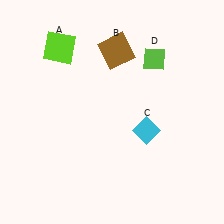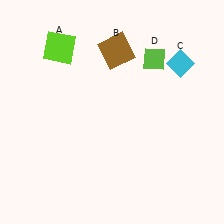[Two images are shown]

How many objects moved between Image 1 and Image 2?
1 object moved between the two images.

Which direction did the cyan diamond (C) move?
The cyan diamond (C) moved up.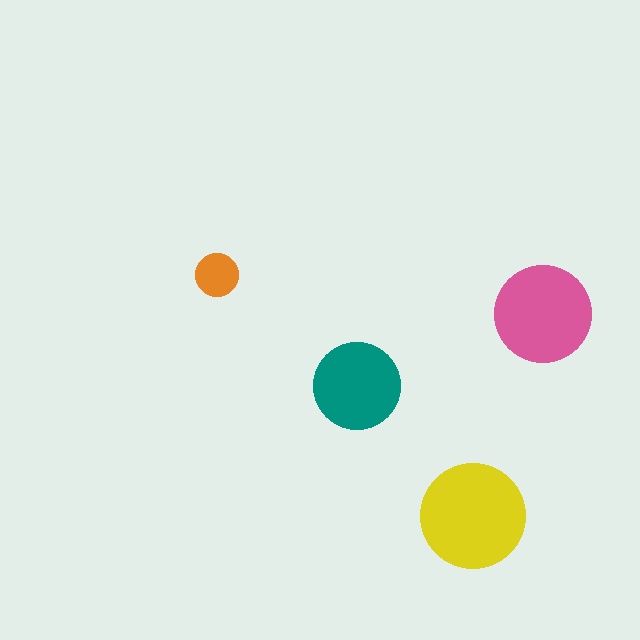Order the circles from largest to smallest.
the yellow one, the pink one, the teal one, the orange one.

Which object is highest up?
The orange circle is topmost.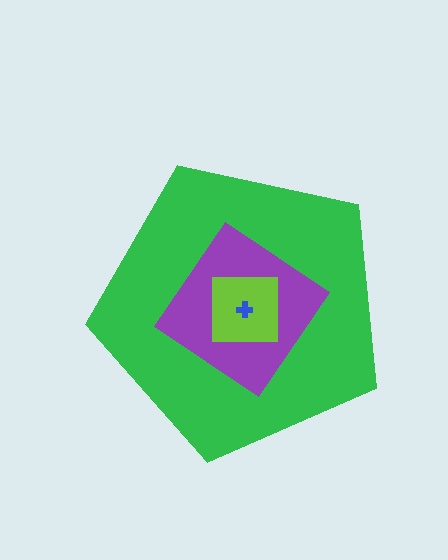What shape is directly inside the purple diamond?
The lime square.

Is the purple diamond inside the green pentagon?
Yes.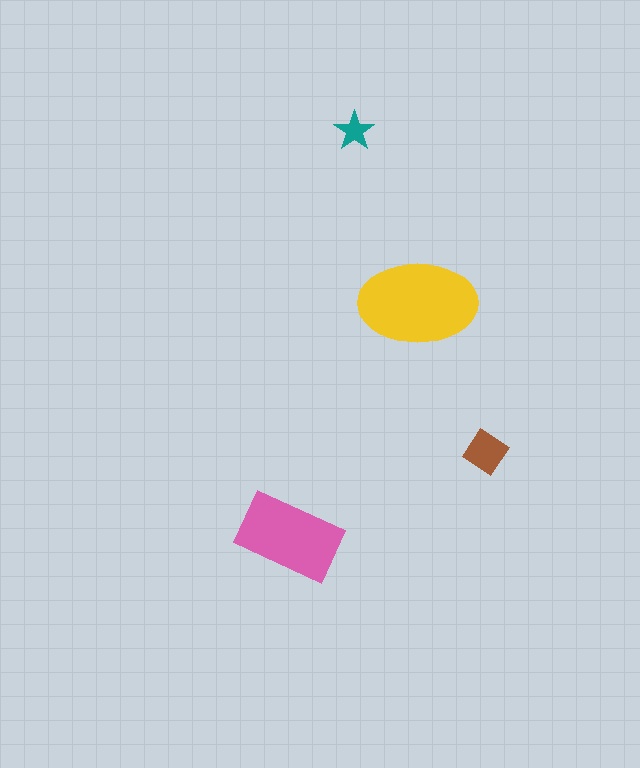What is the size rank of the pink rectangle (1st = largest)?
2nd.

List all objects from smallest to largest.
The teal star, the brown diamond, the pink rectangle, the yellow ellipse.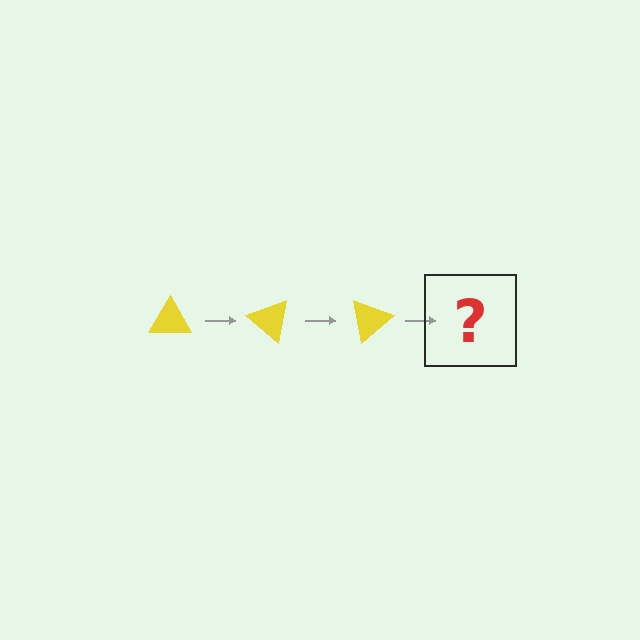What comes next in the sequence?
The next element should be a yellow triangle rotated 120 degrees.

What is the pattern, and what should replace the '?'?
The pattern is that the triangle rotates 40 degrees each step. The '?' should be a yellow triangle rotated 120 degrees.